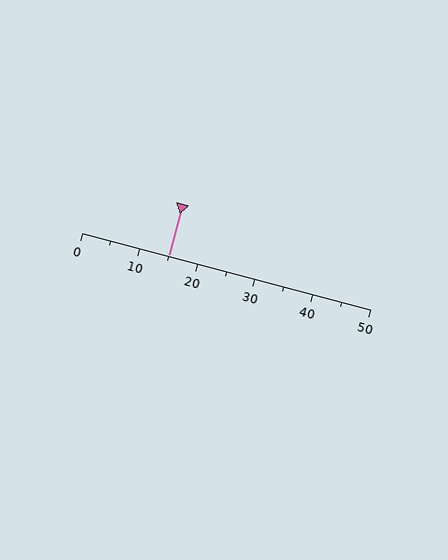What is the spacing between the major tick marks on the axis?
The major ticks are spaced 10 apart.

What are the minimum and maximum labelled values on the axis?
The axis runs from 0 to 50.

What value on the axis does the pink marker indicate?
The marker indicates approximately 15.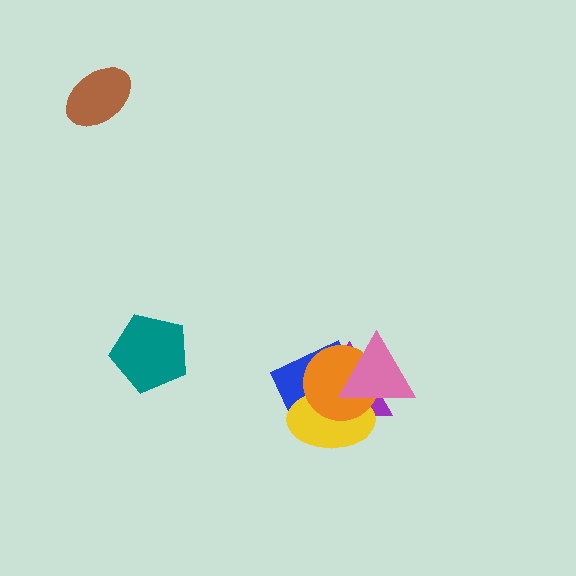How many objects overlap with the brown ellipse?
0 objects overlap with the brown ellipse.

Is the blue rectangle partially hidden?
Yes, it is partially covered by another shape.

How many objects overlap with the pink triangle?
4 objects overlap with the pink triangle.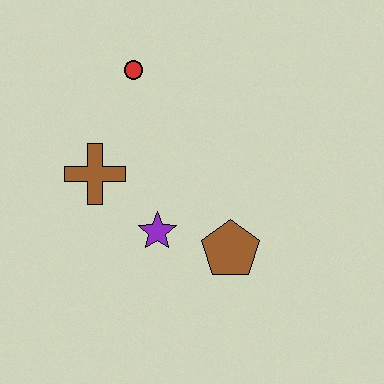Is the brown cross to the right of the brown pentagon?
No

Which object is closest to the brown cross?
The purple star is closest to the brown cross.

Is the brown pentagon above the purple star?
No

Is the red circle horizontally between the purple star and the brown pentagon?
No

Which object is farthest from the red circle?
The brown pentagon is farthest from the red circle.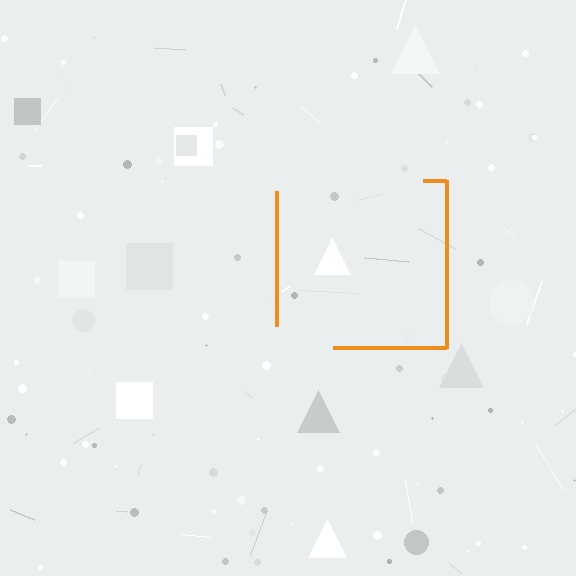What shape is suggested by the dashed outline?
The dashed outline suggests a square.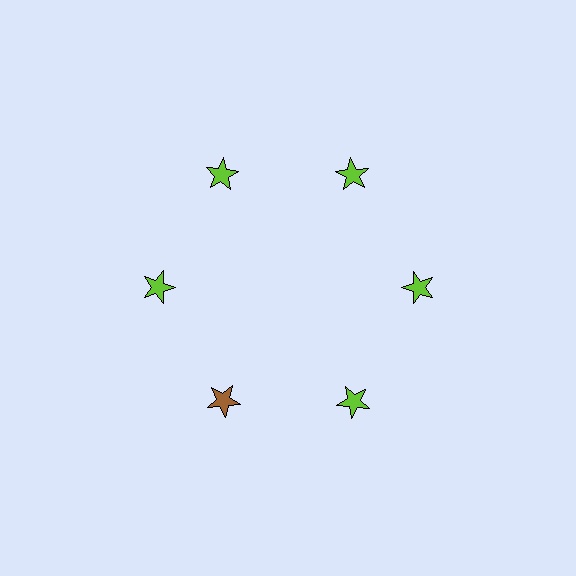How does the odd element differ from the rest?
It has a different color: brown instead of lime.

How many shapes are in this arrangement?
There are 6 shapes arranged in a ring pattern.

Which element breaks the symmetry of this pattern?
The brown star at roughly the 7 o'clock position breaks the symmetry. All other shapes are lime stars.